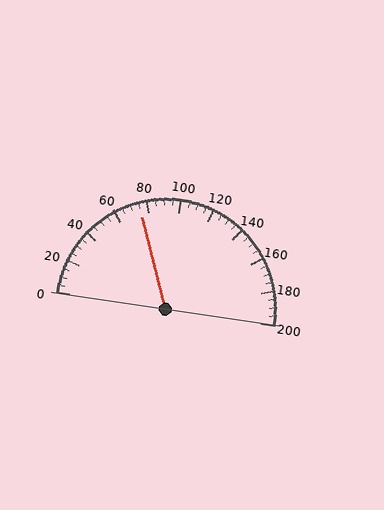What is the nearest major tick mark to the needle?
The nearest major tick mark is 80.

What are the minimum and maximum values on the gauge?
The gauge ranges from 0 to 200.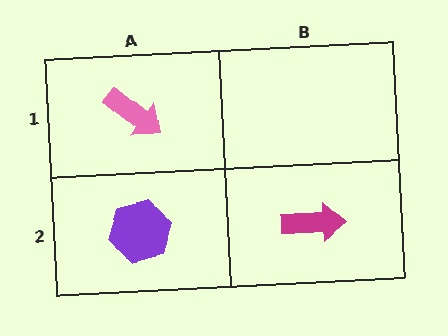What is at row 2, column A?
A purple hexagon.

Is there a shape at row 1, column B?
No, that cell is empty.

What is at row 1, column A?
A pink arrow.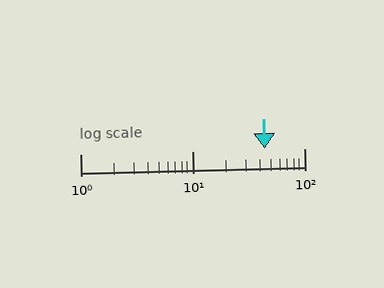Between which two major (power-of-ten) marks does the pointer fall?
The pointer is between 10 and 100.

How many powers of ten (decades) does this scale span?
The scale spans 2 decades, from 1 to 100.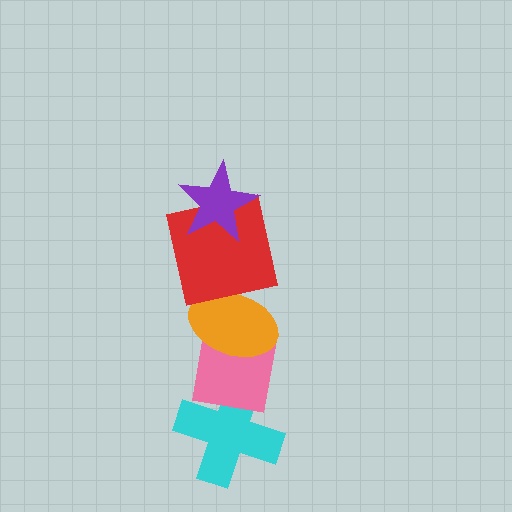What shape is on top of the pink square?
The orange ellipse is on top of the pink square.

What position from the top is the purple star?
The purple star is 1st from the top.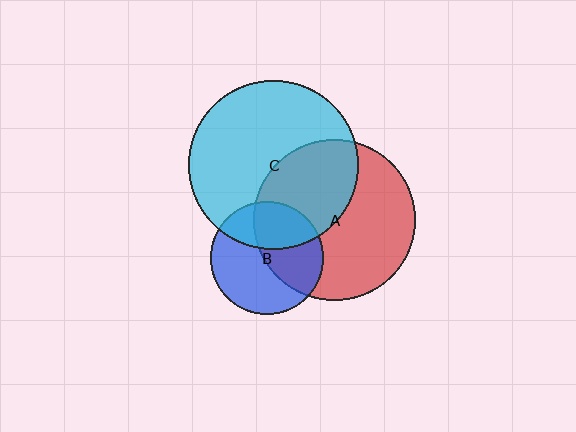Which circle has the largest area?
Circle C (cyan).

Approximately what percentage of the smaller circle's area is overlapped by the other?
Approximately 35%.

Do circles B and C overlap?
Yes.